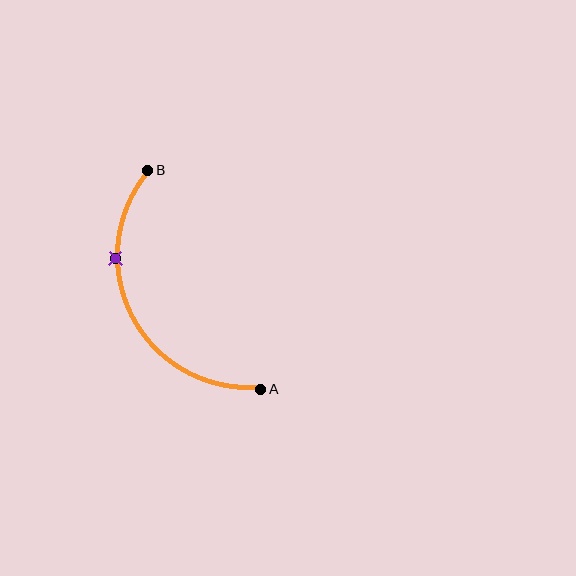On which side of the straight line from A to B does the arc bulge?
The arc bulges to the left of the straight line connecting A and B.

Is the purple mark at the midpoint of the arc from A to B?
No. The purple mark lies on the arc but is closer to endpoint B. The arc midpoint would be at the point on the curve equidistant along the arc from both A and B.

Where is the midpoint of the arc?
The arc midpoint is the point on the curve farthest from the straight line joining A and B. It sits to the left of that line.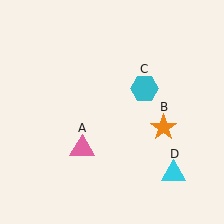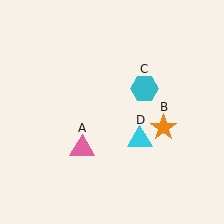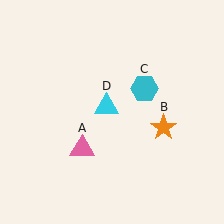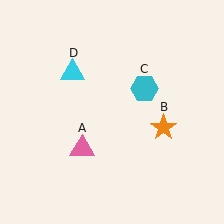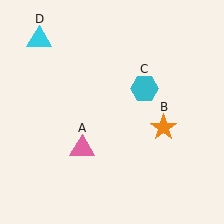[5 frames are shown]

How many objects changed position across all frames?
1 object changed position: cyan triangle (object D).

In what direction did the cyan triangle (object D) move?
The cyan triangle (object D) moved up and to the left.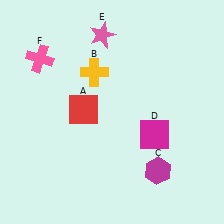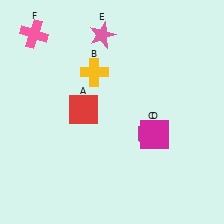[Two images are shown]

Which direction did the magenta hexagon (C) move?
The magenta hexagon (C) moved up.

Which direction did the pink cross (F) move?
The pink cross (F) moved up.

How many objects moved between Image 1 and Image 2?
2 objects moved between the two images.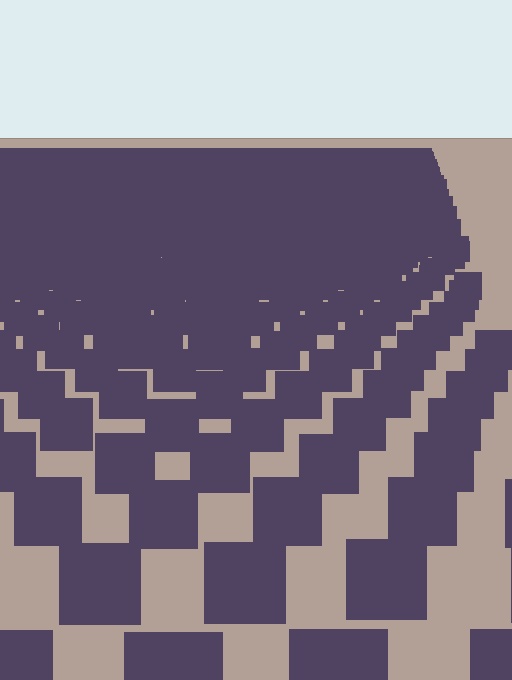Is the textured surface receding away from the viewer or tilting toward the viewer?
The surface is receding away from the viewer. Texture elements get smaller and denser toward the top.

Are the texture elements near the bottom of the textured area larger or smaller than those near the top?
Larger. Near the bottom, elements are closer to the viewer and appear at a bigger on-screen size.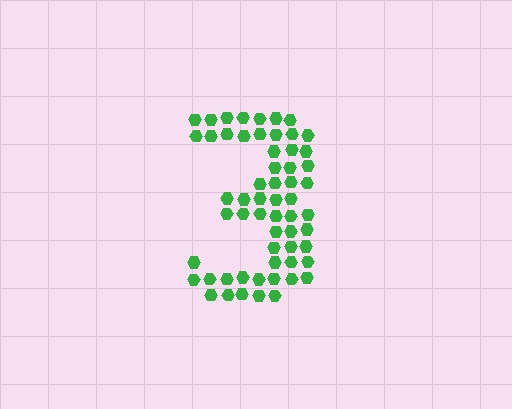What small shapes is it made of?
It is made of small hexagons.